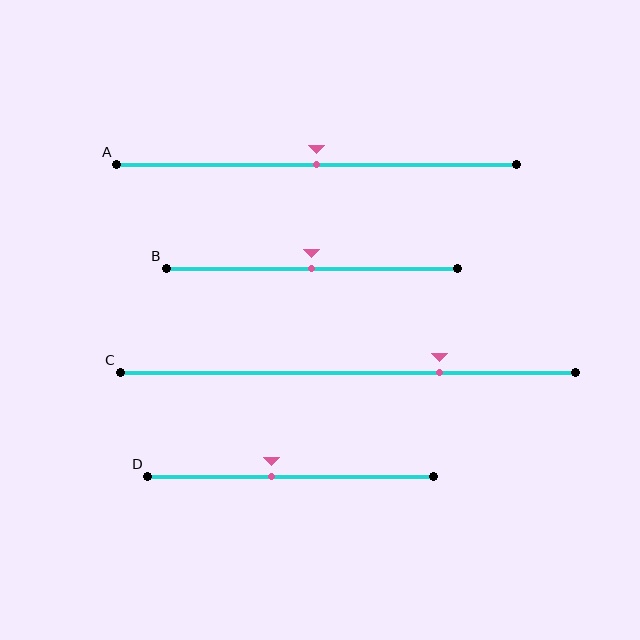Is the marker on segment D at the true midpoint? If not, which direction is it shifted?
No, the marker on segment D is shifted to the left by about 7% of the segment length.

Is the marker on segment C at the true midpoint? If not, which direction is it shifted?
No, the marker on segment C is shifted to the right by about 20% of the segment length.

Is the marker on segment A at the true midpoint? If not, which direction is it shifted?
Yes, the marker on segment A is at the true midpoint.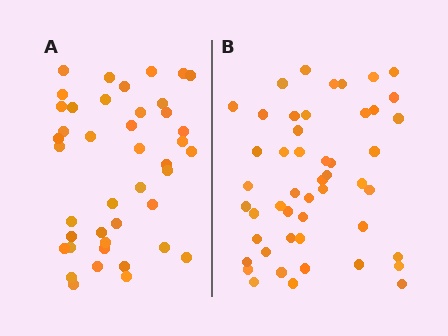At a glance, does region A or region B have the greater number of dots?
Region B (the right region) has more dots.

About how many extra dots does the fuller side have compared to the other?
Region B has roughly 8 or so more dots than region A.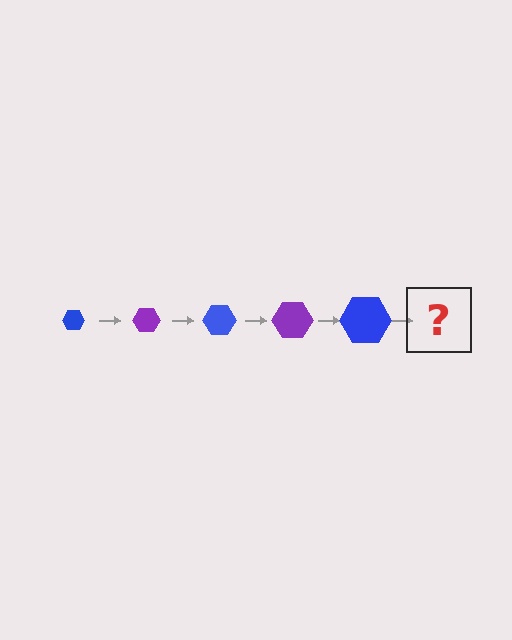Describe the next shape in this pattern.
It should be a purple hexagon, larger than the previous one.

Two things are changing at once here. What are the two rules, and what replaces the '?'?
The two rules are that the hexagon grows larger each step and the color cycles through blue and purple. The '?' should be a purple hexagon, larger than the previous one.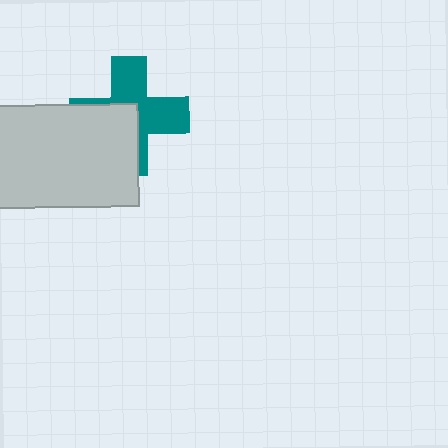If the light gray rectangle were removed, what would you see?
You would see the complete teal cross.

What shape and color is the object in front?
The object in front is a light gray rectangle.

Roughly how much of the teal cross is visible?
About half of it is visible (roughly 56%).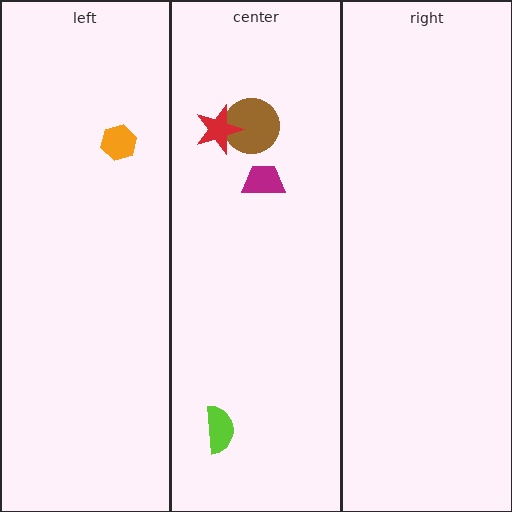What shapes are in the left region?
The orange hexagon.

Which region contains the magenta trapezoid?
The center region.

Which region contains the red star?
The center region.